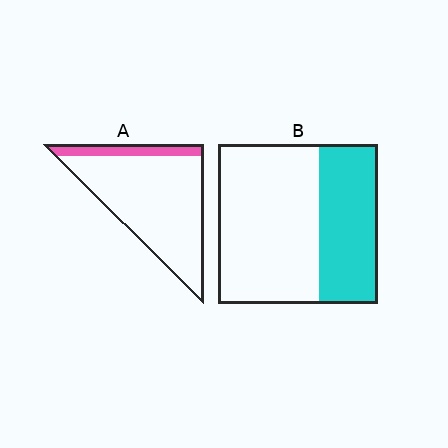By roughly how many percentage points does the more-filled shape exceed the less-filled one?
By roughly 20 percentage points (B over A).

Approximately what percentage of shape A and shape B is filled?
A is approximately 15% and B is approximately 35%.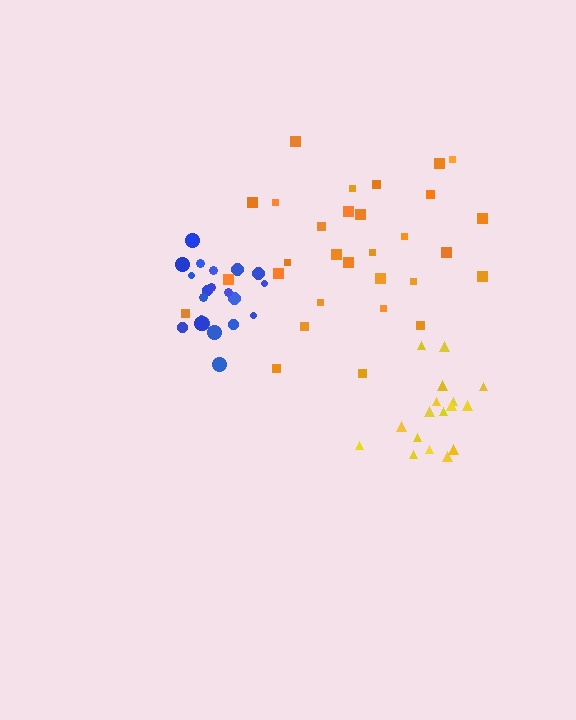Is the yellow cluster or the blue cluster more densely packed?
Blue.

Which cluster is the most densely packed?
Blue.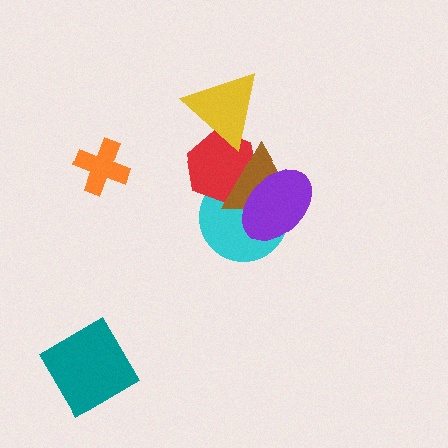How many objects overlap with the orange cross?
0 objects overlap with the orange cross.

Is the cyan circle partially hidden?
Yes, it is partially covered by another shape.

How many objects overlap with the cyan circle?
3 objects overlap with the cyan circle.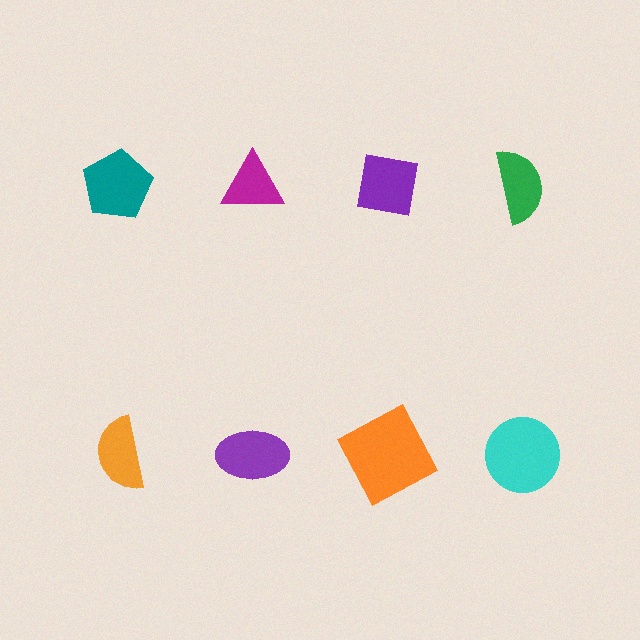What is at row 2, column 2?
A purple ellipse.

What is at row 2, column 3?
An orange square.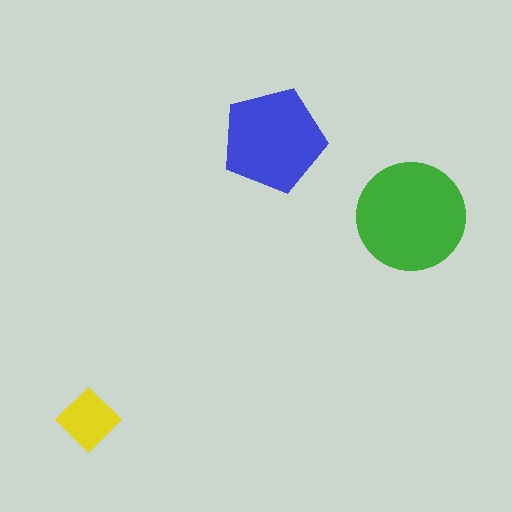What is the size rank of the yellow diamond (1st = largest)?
3rd.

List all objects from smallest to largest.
The yellow diamond, the blue pentagon, the green circle.